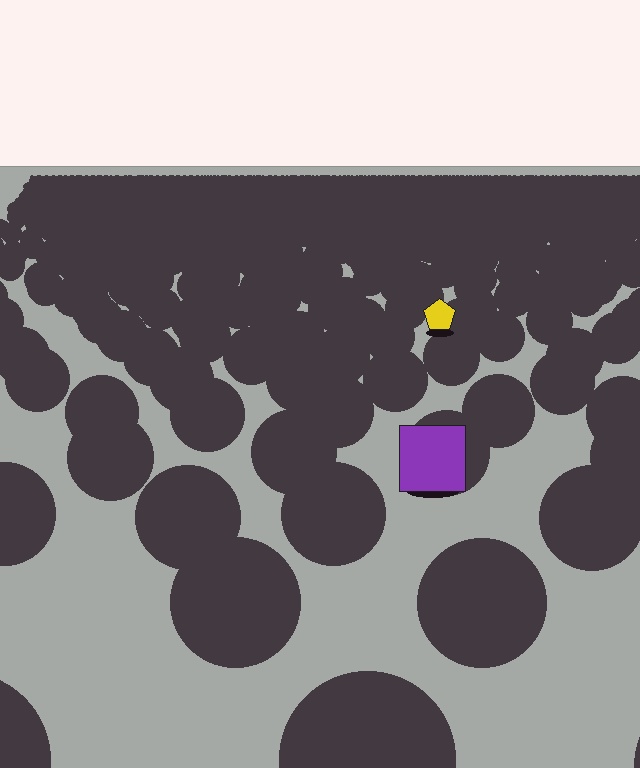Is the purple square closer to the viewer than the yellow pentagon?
Yes. The purple square is closer — you can tell from the texture gradient: the ground texture is coarser near it.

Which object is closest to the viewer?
The purple square is closest. The texture marks near it are larger and more spread out.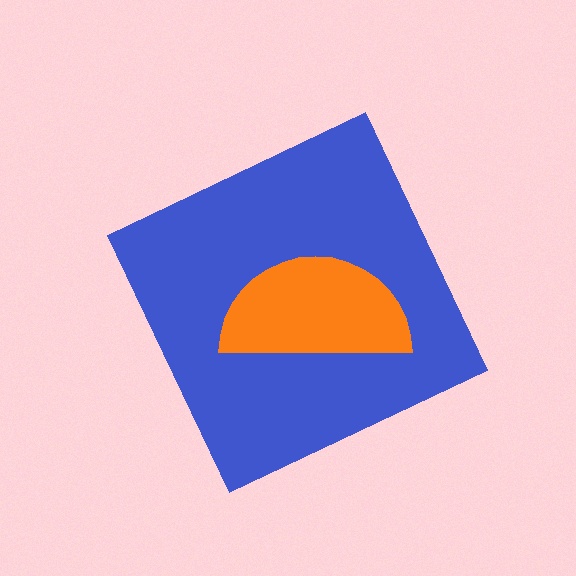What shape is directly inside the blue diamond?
The orange semicircle.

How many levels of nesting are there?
2.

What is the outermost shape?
The blue diamond.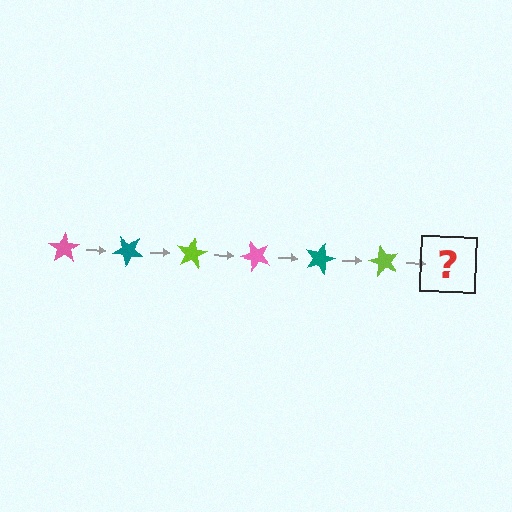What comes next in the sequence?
The next element should be a pink star, rotated 240 degrees from the start.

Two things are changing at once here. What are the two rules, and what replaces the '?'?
The two rules are that it rotates 40 degrees each step and the color cycles through pink, teal, and lime. The '?' should be a pink star, rotated 240 degrees from the start.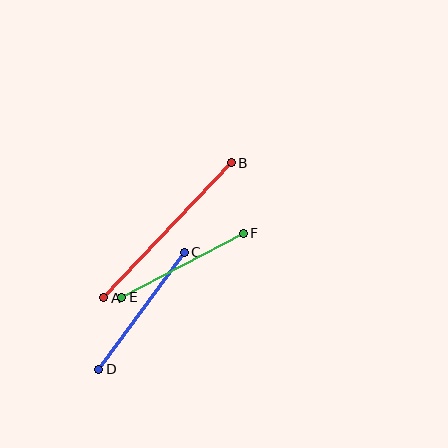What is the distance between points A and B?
The distance is approximately 186 pixels.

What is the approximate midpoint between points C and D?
The midpoint is at approximately (141, 311) pixels.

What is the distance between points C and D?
The distance is approximately 145 pixels.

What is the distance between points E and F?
The distance is approximately 137 pixels.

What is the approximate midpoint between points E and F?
The midpoint is at approximately (183, 265) pixels.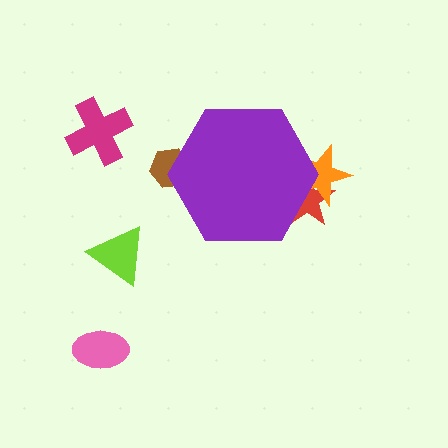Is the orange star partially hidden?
Yes, the orange star is partially hidden behind the purple hexagon.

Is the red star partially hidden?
Yes, the red star is partially hidden behind the purple hexagon.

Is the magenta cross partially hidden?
No, the magenta cross is fully visible.